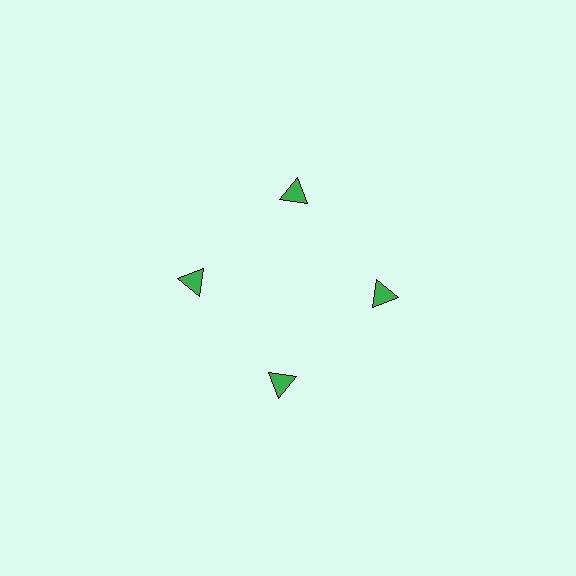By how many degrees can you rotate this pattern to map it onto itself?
The pattern maps onto itself every 90 degrees of rotation.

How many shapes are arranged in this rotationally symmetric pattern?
There are 4 shapes, arranged in 4 groups of 1.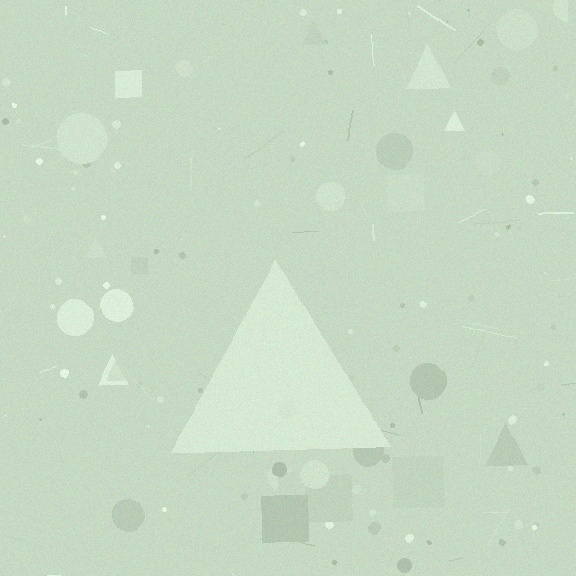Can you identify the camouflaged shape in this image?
The camouflaged shape is a triangle.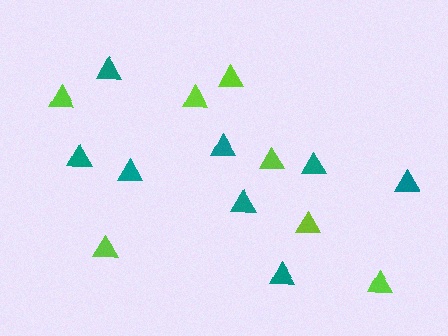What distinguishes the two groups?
There are 2 groups: one group of teal triangles (8) and one group of lime triangles (7).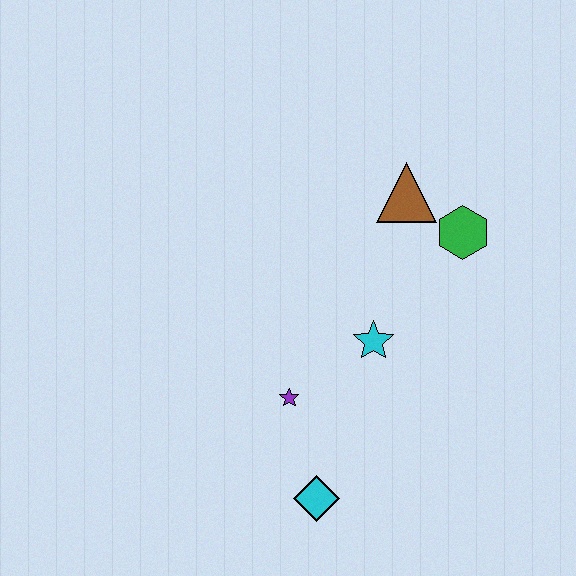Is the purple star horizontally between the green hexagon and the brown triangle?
No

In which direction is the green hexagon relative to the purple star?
The green hexagon is to the right of the purple star.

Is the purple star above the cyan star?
No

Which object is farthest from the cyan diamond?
The brown triangle is farthest from the cyan diamond.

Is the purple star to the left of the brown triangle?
Yes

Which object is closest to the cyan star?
The purple star is closest to the cyan star.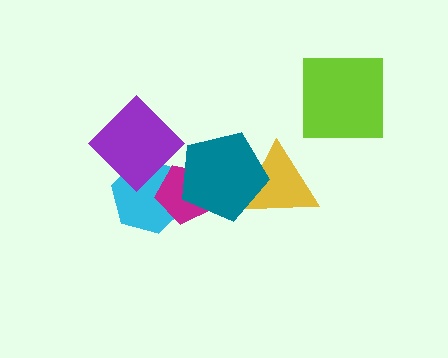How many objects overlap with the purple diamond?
2 objects overlap with the purple diamond.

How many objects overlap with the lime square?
0 objects overlap with the lime square.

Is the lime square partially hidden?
No, no other shape covers it.